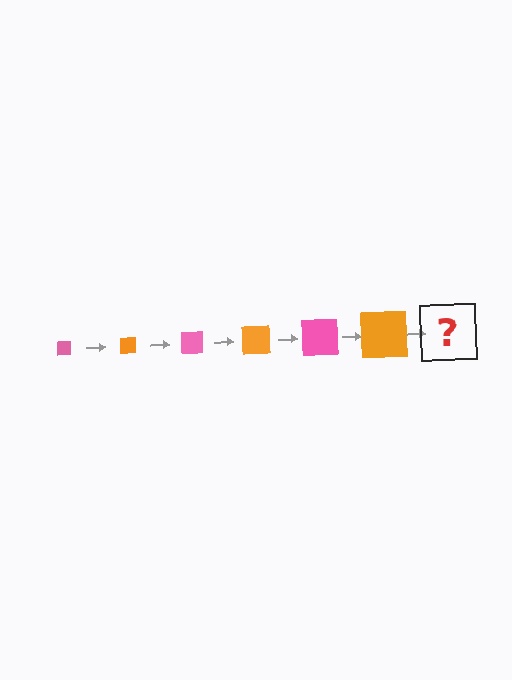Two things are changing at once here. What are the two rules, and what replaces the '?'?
The two rules are that the square grows larger each step and the color cycles through pink and orange. The '?' should be a pink square, larger than the previous one.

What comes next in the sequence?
The next element should be a pink square, larger than the previous one.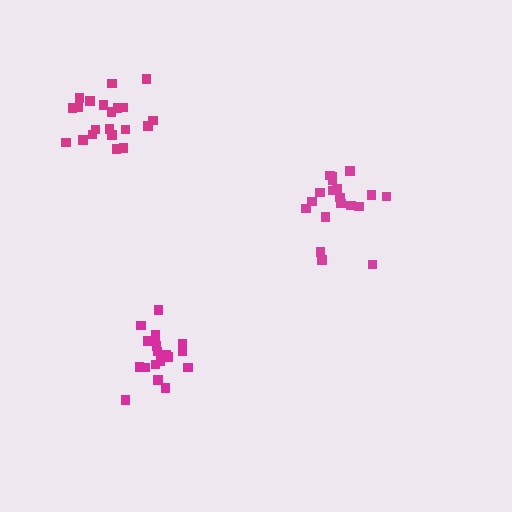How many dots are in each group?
Group 1: 19 dots, Group 2: 20 dots, Group 3: 21 dots (60 total).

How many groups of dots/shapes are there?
There are 3 groups.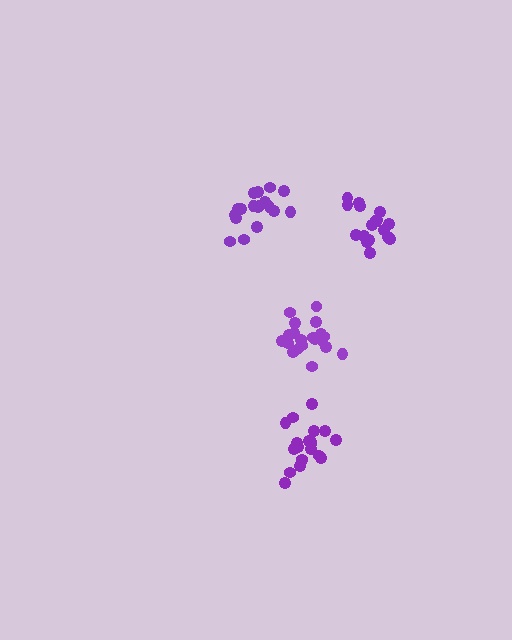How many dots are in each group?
Group 1: 20 dots, Group 2: 17 dots, Group 3: 18 dots, Group 4: 20 dots (75 total).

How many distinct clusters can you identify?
There are 4 distinct clusters.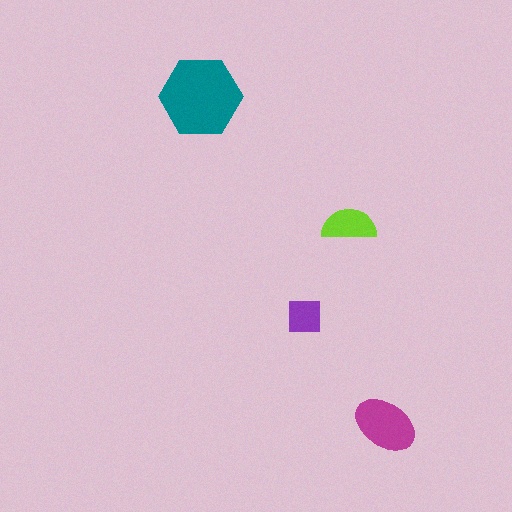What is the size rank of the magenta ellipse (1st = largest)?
2nd.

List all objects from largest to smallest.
The teal hexagon, the magenta ellipse, the lime semicircle, the purple square.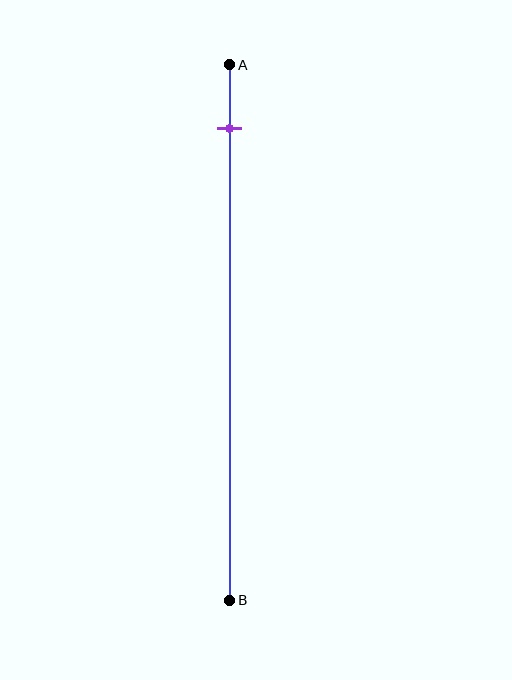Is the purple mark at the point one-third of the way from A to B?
No, the mark is at about 10% from A, not at the 33% one-third point.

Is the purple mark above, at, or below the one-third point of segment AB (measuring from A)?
The purple mark is above the one-third point of segment AB.